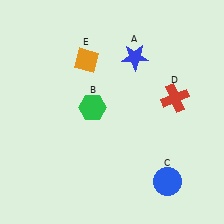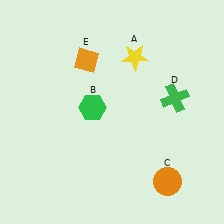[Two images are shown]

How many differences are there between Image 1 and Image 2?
There are 3 differences between the two images.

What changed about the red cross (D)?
In Image 1, D is red. In Image 2, it changed to green.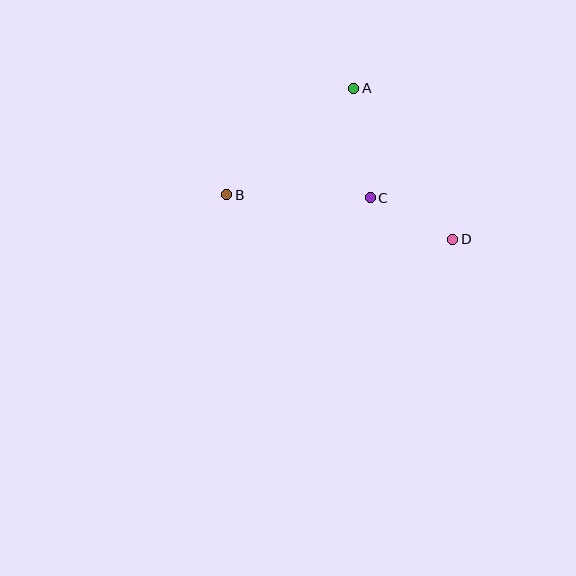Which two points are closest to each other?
Points C and D are closest to each other.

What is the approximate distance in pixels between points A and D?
The distance between A and D is approximately 181 pixels.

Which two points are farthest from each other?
Points B and D are farthest from each other.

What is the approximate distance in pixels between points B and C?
The distance between B and C is approximately 144 pixels.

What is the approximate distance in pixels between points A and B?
The distance between A and B is approximately 166 pixels.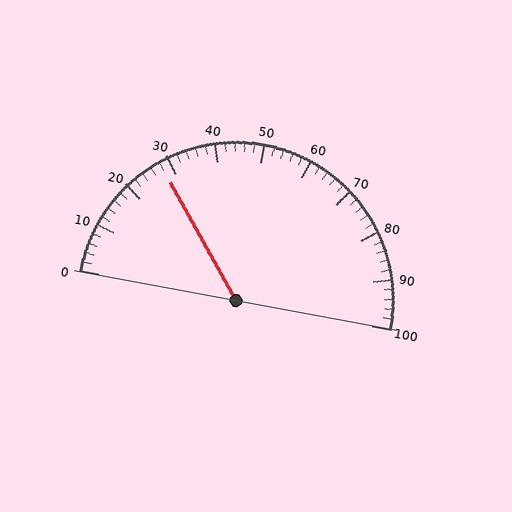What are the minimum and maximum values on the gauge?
The gauge ranges from 0 to 100.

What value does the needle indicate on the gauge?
The needle indicates approximately 28.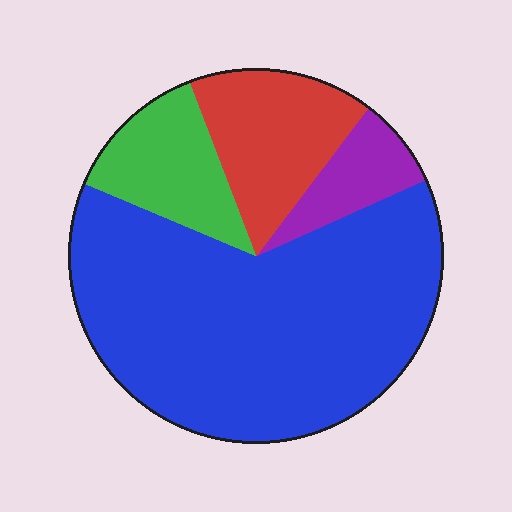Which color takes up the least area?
Purple, at roughly 10%.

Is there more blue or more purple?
Blue.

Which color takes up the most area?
Blue, at roughly 65%.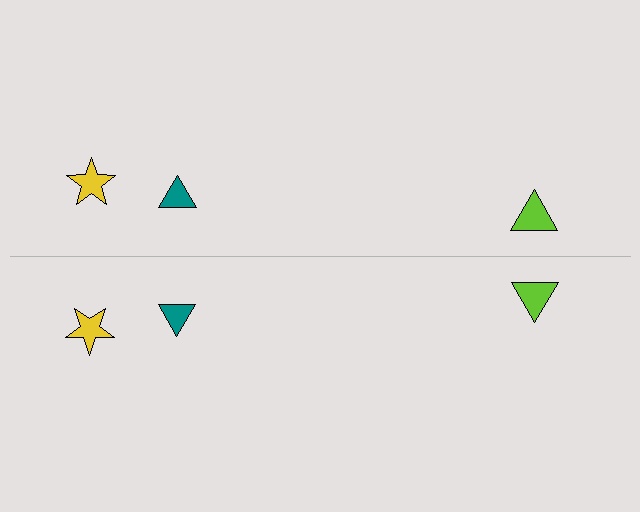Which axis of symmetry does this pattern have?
The pattern has a horizontal axis of symmetry running through the center of the image.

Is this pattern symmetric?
Yes, this pattern has bilateral (reflection) symmetry.